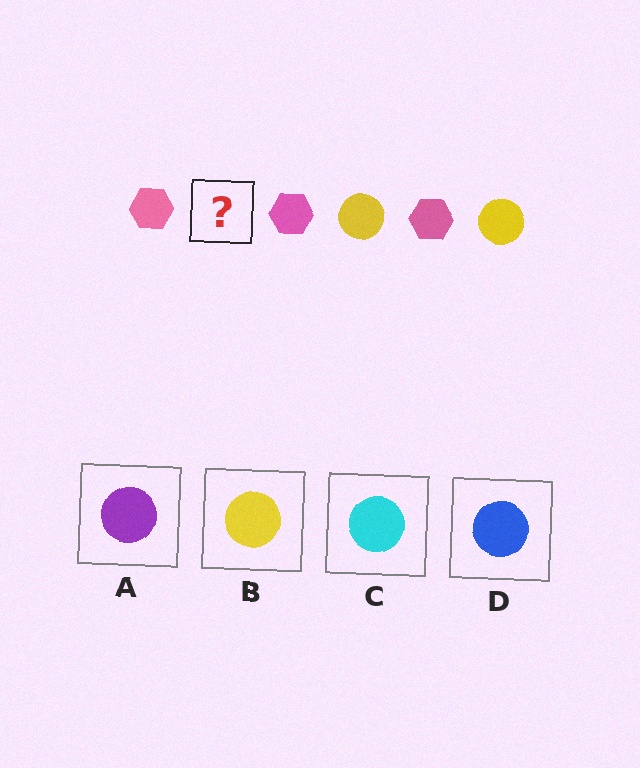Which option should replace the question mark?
Option B.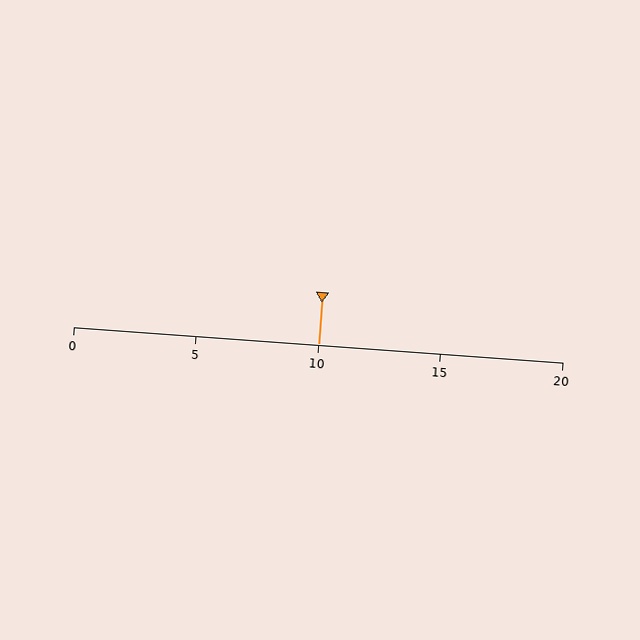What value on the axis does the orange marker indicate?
The marker indicates approximately 10.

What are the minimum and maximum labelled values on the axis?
The axis runs from 0 to 20.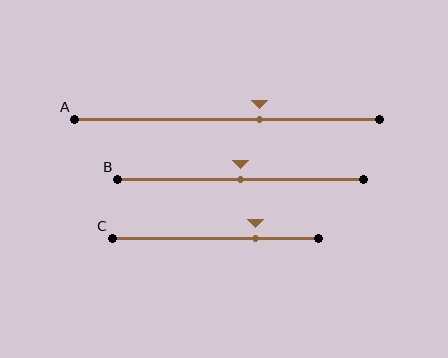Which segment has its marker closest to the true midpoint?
Segment B has its marker closest to the true midpoint.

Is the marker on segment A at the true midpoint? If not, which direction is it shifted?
No, the marker on segment A is shifted to the right by about 11% of the segment length.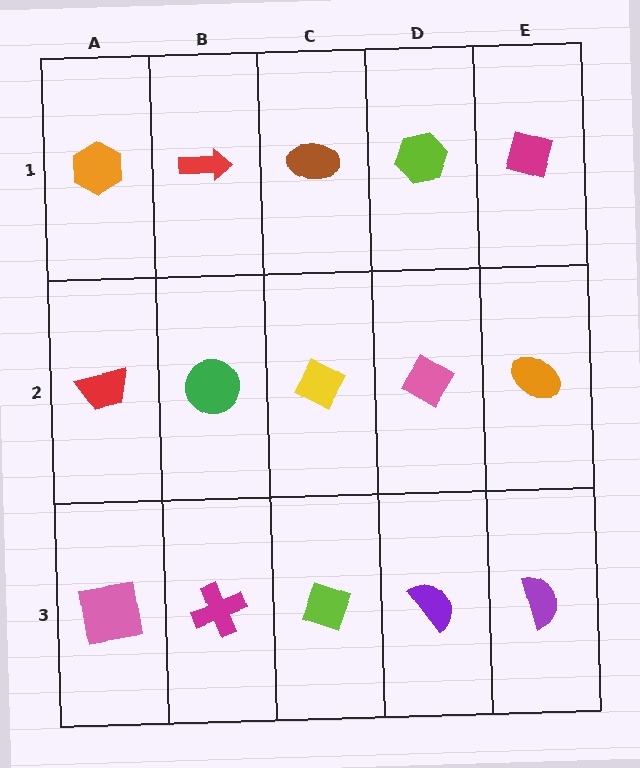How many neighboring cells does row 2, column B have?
4.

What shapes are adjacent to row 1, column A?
A red trapezoid (row 2, column A), a red arrow (row 1, column B).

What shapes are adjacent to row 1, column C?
A yellow diamond (row 2, column C), a red arrow (row 1, column B), a lime hexagon (row 1, column D).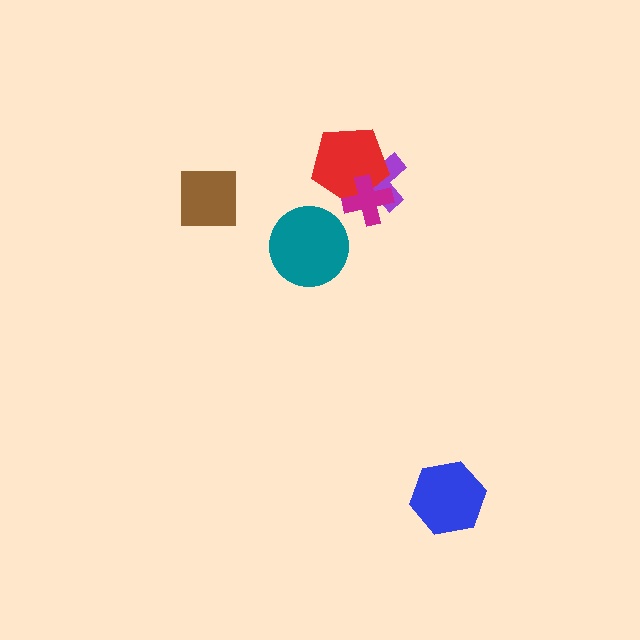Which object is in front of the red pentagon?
The magenta cross is in front of the red pentagon.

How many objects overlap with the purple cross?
2 objects overlap with the purple cross.